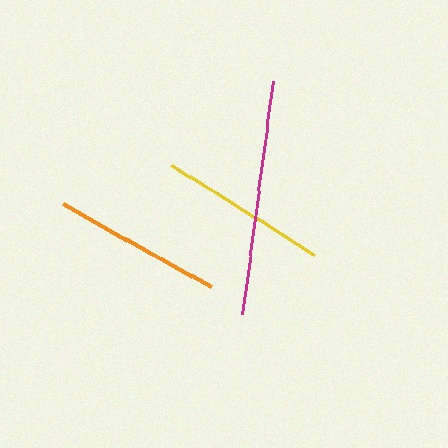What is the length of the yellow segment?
The yellow segment is approximately 169 pixels long.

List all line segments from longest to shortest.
From longest to shortest: magenta, orange, yellow.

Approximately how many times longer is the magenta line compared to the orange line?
The magenta line is approximately 1.4 times the length of the orange line.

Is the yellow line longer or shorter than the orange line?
The orange line is longer than the yellow line.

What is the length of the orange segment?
The orange segment is approximately 169 pixels long.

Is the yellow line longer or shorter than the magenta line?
The magenta line is longer than the yellow line.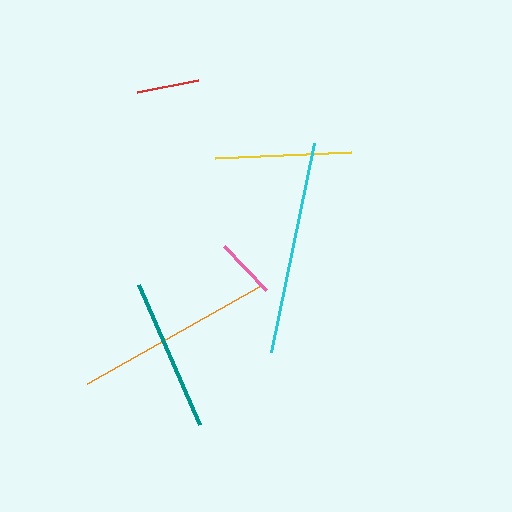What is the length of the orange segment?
The orange segment is approximately 197 pixels long.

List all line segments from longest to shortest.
From longest to shortest: cyan, orange, teal, yellow, red, pink.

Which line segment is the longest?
The cyan line is the longest at approximately 214 pixels.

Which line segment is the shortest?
The pink line is the shortest at approximately 61 pixels.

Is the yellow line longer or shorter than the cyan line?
The cyan line is longer than the yellow line.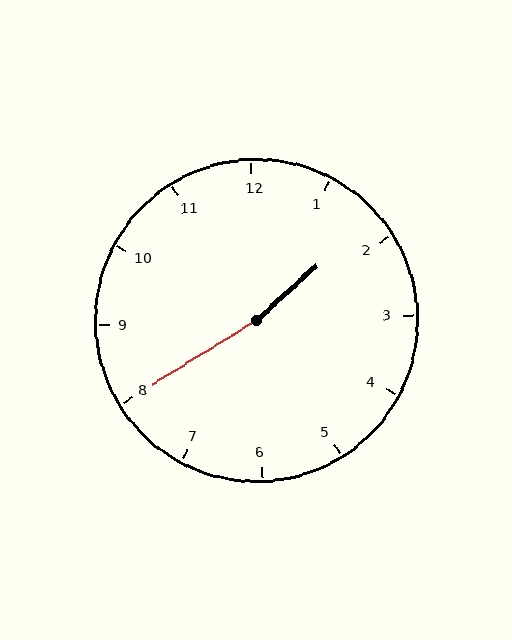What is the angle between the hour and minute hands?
Approximately 170 degrees.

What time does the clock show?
1:40.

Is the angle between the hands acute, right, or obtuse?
It is obtuse.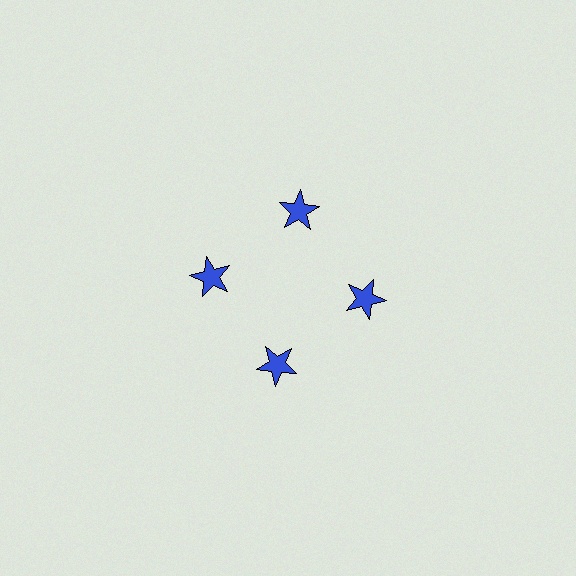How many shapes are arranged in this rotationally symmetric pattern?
There are 4 shapes, arranged in 4 groups of 1.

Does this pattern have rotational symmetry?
Yes, this pattern has 4-fold rotational symmetry. It looks the same after rotating 90 degrees around the center.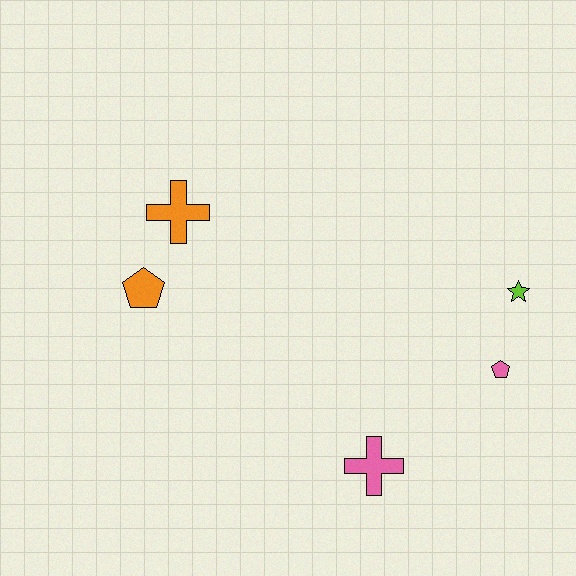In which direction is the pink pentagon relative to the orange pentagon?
The pink pentagon is to the right of the orange pentagon.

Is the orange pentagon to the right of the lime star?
No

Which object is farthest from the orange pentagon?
The lime star is farthest from the orange pentagon.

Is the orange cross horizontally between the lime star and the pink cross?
No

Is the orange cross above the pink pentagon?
Yes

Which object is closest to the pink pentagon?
The lime star is closest to the pink pentagon.